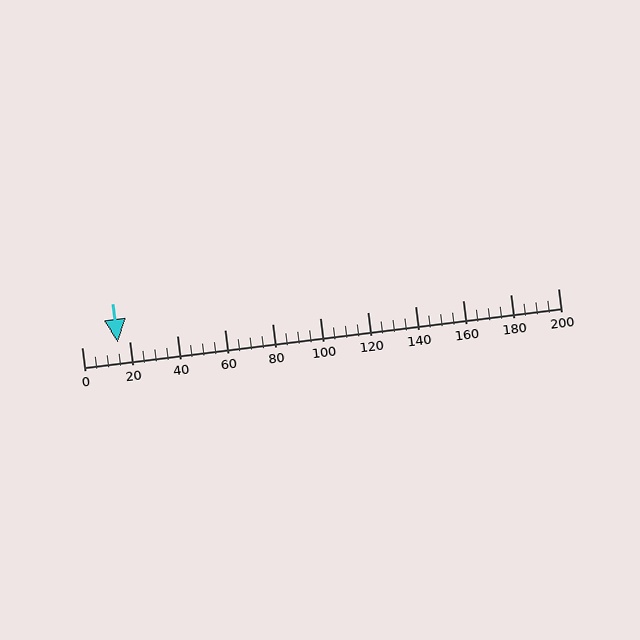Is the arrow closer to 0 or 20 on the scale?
The arrow is closer to 20.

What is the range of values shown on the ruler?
The ruler shows values from 0 to 200.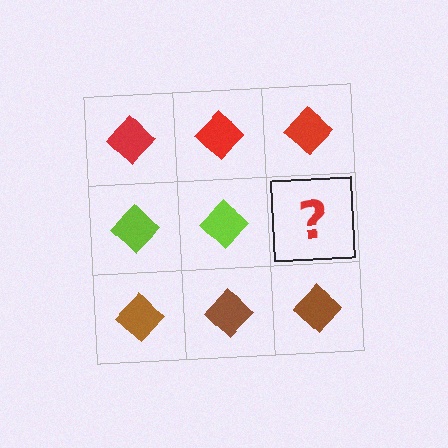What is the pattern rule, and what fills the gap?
The rule is that each row has a consistent color. The gap should be filled with a lime diamond.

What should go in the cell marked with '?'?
The missing cell should contain a lime diamond.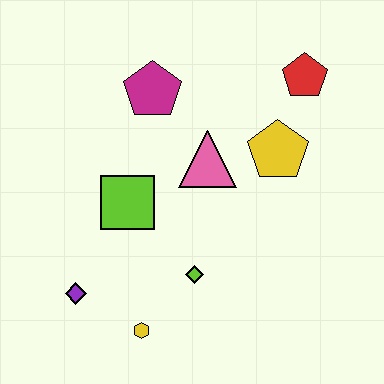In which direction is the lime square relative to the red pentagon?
The lime square is to the left of the red pentagon.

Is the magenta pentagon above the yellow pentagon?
Yes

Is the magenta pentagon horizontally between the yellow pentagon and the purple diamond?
Yes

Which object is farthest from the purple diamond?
The red pentagon is farthest from the purple diamond.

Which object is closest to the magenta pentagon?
The pink triangle is closest to the magenta pentagon.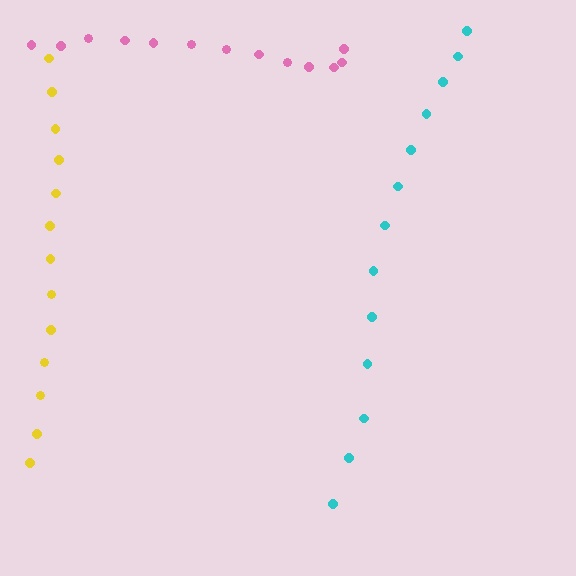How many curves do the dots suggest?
There are 3 distinct paths.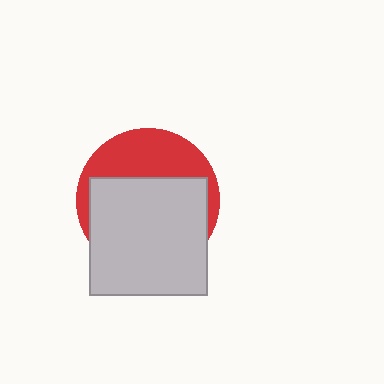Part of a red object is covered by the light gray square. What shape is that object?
It is a circle.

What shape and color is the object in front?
The object in front is a light gray square.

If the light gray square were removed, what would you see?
You would see the complete red circle.